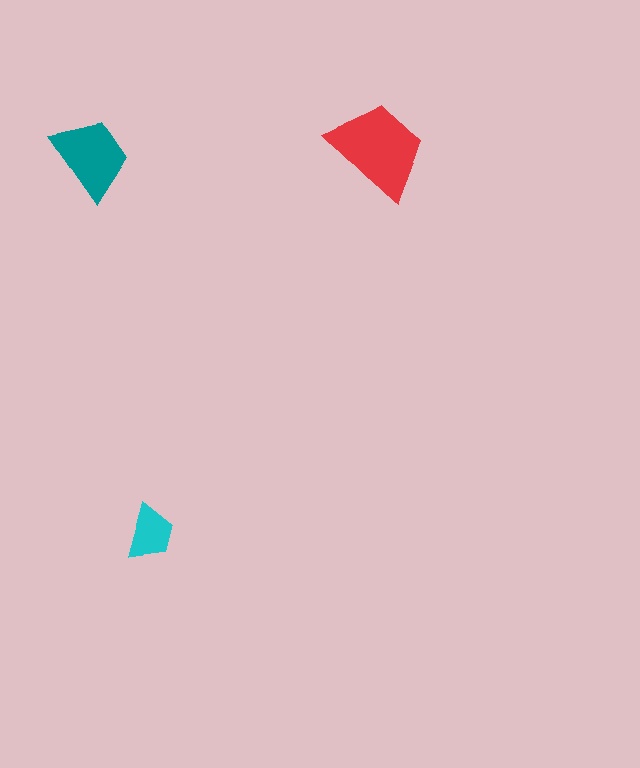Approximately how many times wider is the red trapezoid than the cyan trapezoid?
About 2 times wider.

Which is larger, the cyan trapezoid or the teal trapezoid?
The teal one.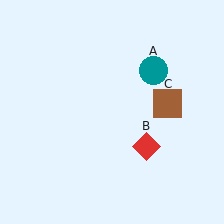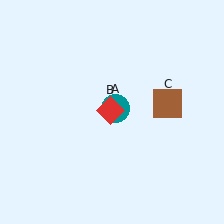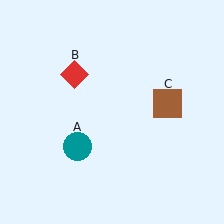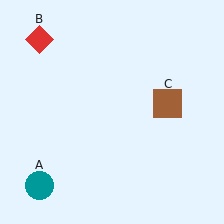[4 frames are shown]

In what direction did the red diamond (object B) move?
The red diamond (object B) moved up and to the left.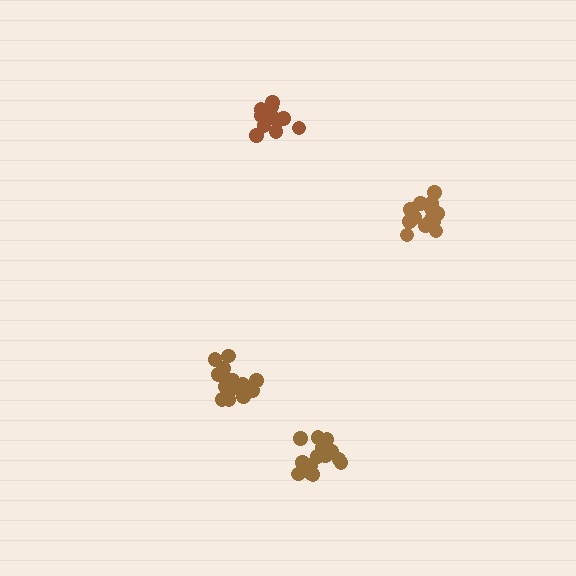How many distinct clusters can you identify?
There are 4 distinct clusters.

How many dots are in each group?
Group 1: 13 dots, Group 2: 15 dots, Group 3: 14 dots, Group 4: 17 dots (59 total).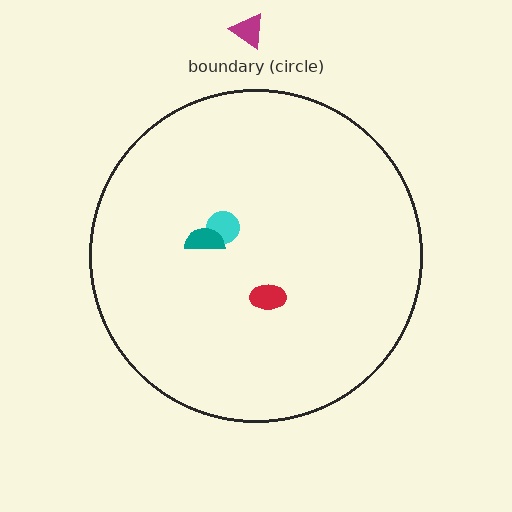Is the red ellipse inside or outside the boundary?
Inside.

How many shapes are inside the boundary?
3 inside, 1 outside.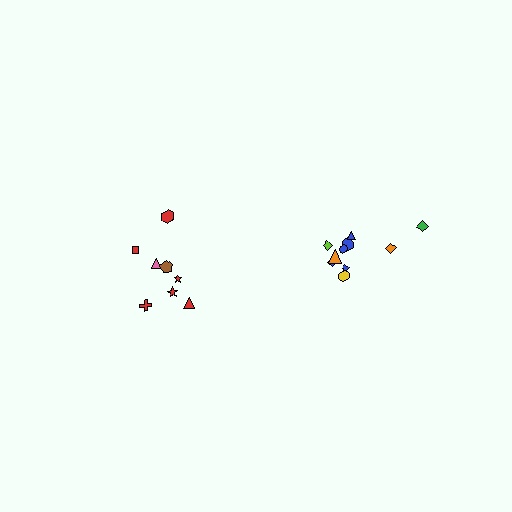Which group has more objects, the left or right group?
The right group.